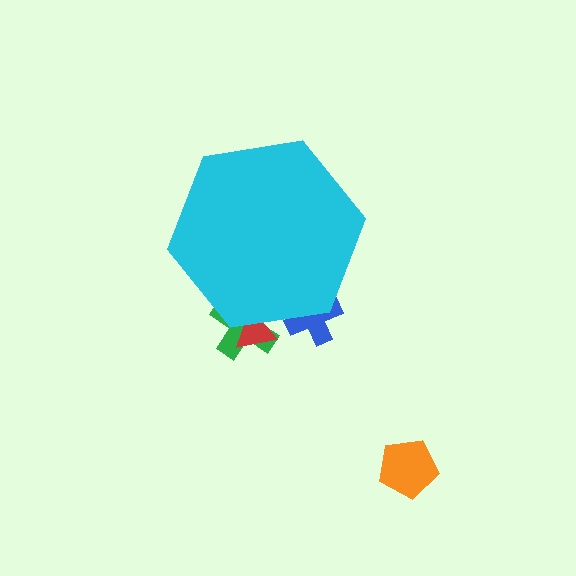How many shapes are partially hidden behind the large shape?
3 shapes are partially hidden.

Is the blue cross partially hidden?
Yes, the blue cross is partially hidden behind the cyan hexagon.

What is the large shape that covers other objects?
A cyan hexagon.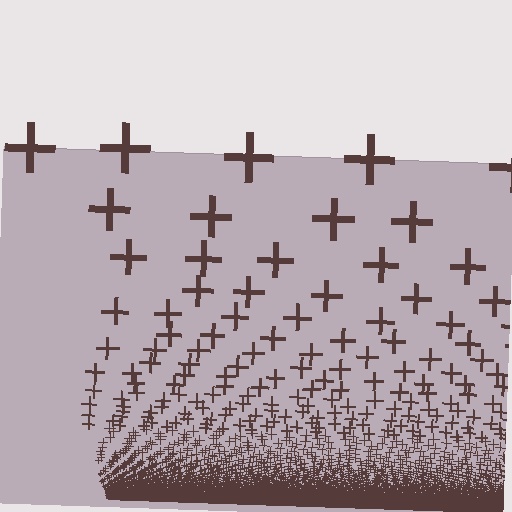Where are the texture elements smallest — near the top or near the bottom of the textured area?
Near the bottom.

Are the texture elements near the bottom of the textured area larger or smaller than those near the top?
Smaller. The gradient is inverted — elements near the bottom are smaller and denser.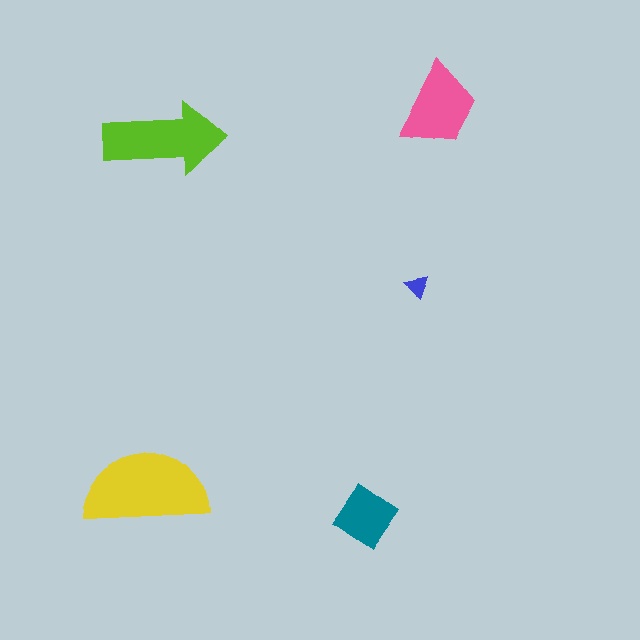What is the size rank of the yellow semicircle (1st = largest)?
1st.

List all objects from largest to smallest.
The yellow semicircle, the lime arrow, the pink trapezoid, the teal diamond, the blue triangle.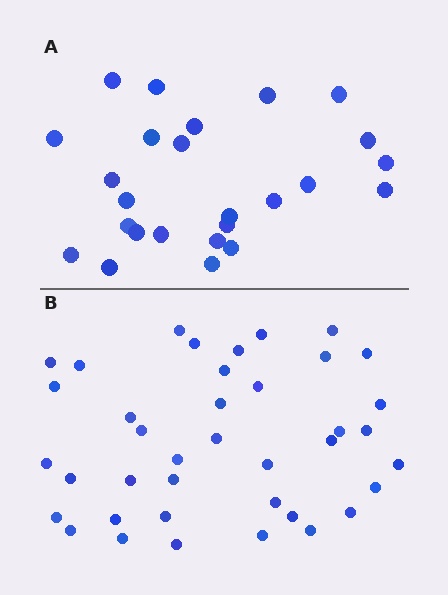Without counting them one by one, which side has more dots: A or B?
Region B (the bottom region) has more dots.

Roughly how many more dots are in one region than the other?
Region B has approximately 15 more dots than region A.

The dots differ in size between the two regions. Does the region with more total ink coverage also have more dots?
No. Region A has more total ink coverage because its dots are larger, but region B actually contains more individual dots. Total area can be misleading — the number of items is what matters here.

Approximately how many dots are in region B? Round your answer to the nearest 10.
About 40 dots. (The exact count is 39, which rounds to 40.)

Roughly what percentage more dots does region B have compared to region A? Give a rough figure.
About 55% more.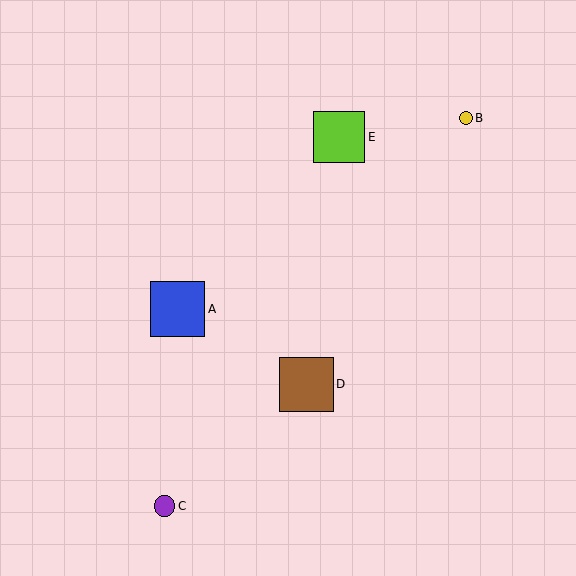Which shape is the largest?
The blue square (labeled A) is the largest.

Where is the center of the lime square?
The center of the lime square is at (339, 137).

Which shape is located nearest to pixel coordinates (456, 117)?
The yellow circle (labeled B) at (466, 118) is nearest to that location.